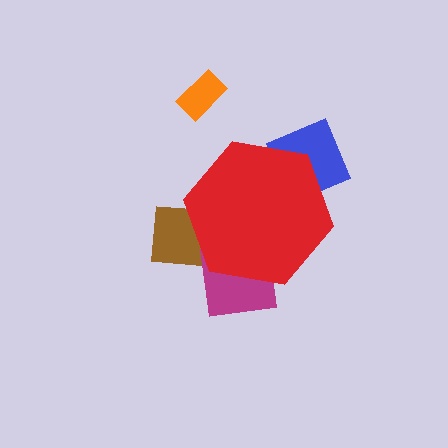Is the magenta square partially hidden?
Yes, the magenta square is partially hidden behind the red hexagon.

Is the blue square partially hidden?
Yes, the blue square is partially hidden behind the red hexagon.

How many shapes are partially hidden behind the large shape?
3 shapes are partially hidden.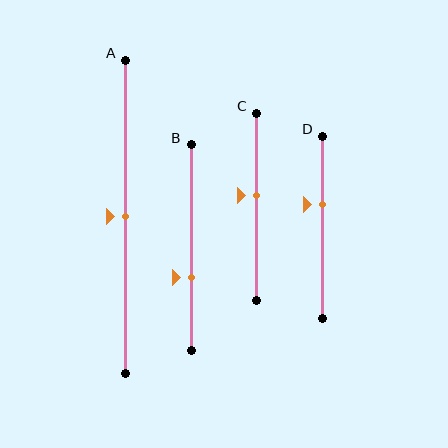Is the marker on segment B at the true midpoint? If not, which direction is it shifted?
No, the marker on segment B is shifted downward by about 14% of the segment length.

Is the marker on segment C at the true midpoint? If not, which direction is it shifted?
No, the marker on segment C is shifted upward by about 6% of the segment length.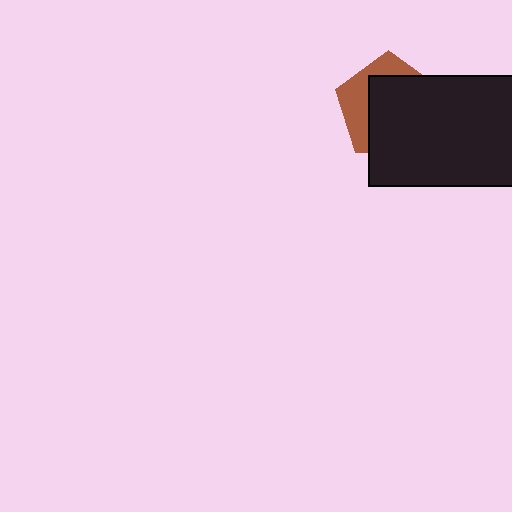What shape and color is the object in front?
The object in front is a black rectangle.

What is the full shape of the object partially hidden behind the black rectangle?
The partially hidden object is a brown pentagon.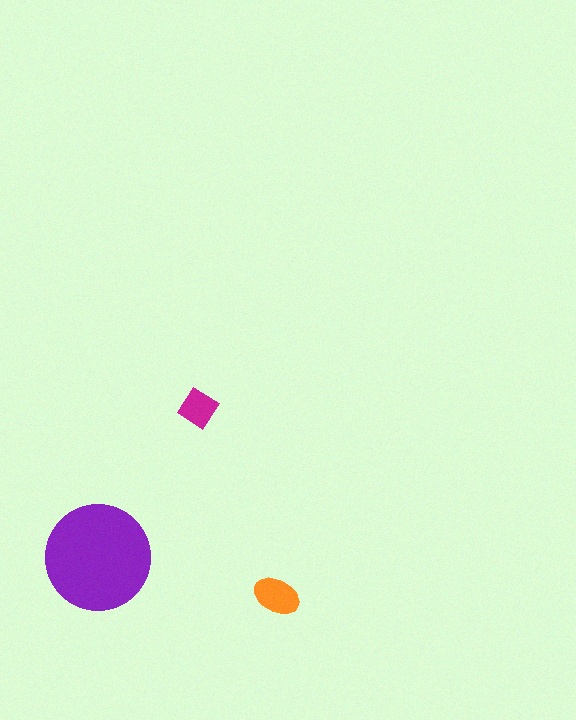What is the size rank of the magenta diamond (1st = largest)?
3rd.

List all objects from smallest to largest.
The magenta diamond, the orange ellipse, the purple circle.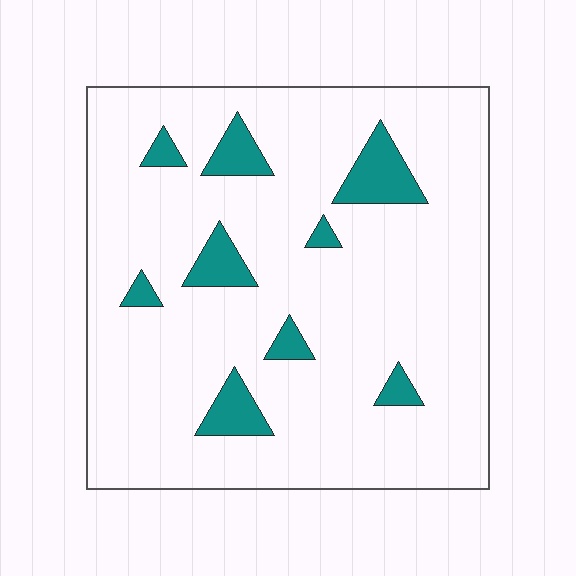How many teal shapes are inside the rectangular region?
9.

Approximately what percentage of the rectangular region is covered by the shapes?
Approximately 10%.